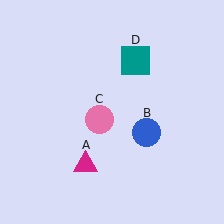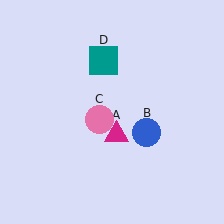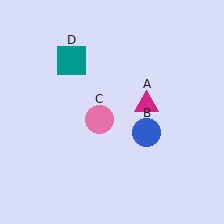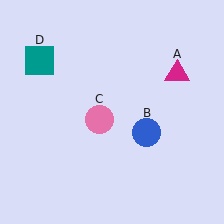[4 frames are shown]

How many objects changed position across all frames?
2 objects changed position: magenta triangle (object A), teal square (object D).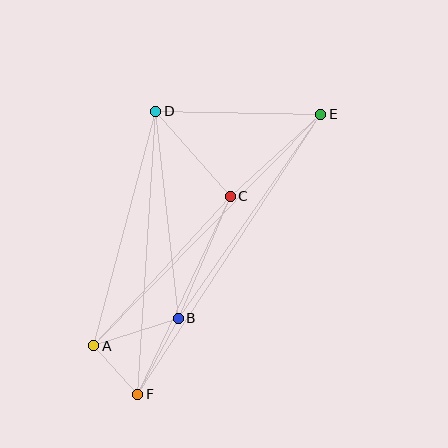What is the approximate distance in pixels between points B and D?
The distance between B and D is approximately 208 pixels.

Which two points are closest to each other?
Points A and F are closest to each other.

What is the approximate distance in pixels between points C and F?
The distance between C and F is approximately 219 pixels.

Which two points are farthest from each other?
Points E and F are farthest from each other.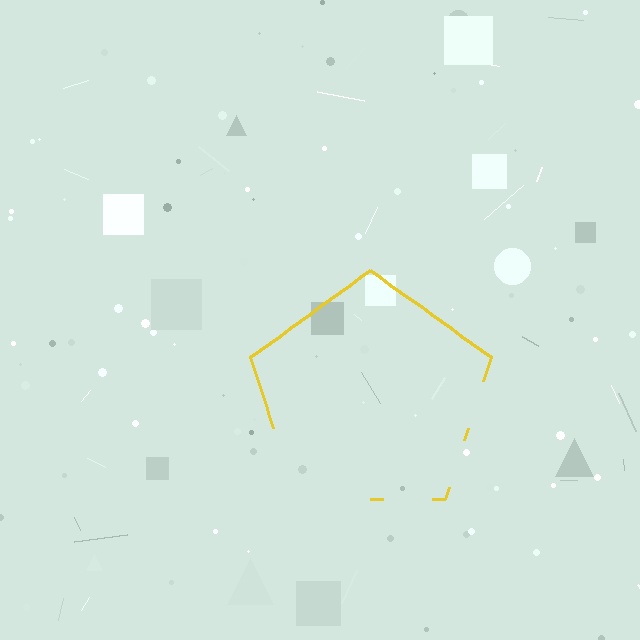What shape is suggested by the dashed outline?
The dashed outline suggests a pentagon.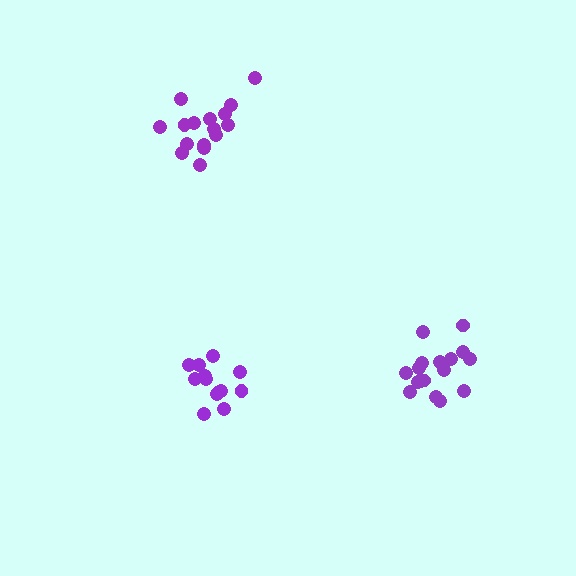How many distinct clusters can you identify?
There are 3 distinct clusters.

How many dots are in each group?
Group 1: 16 dots, Group 2: 13 dots, Group 3: 17 dots (46 total).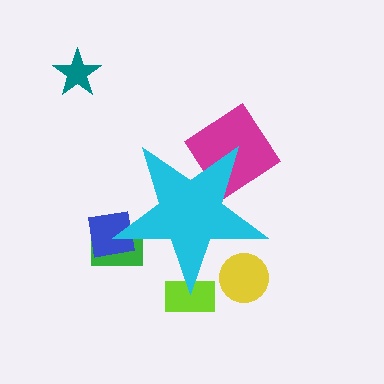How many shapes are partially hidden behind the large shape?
5 shapes are partially hidden.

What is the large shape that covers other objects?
A cyan star.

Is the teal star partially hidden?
No, the teal star is fully visible.